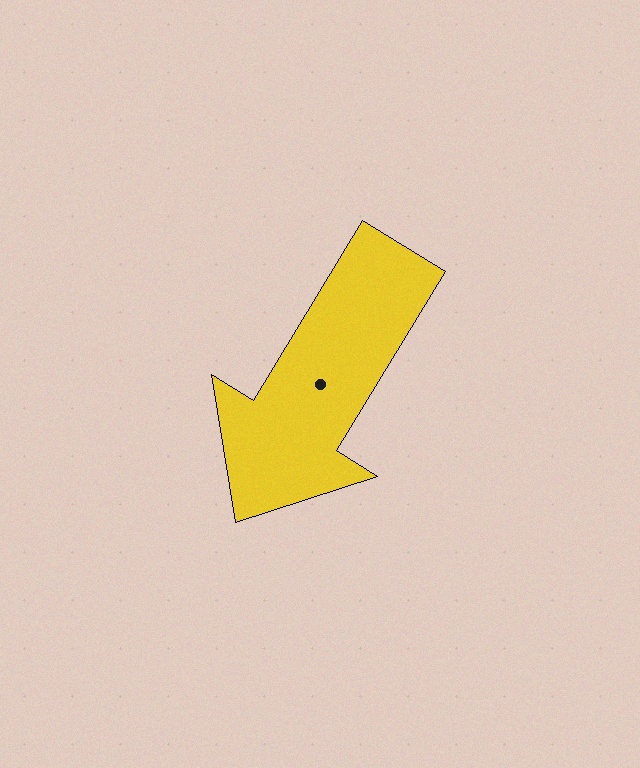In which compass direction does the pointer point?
Southwest.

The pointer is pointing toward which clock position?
Roughly 7 o'clock.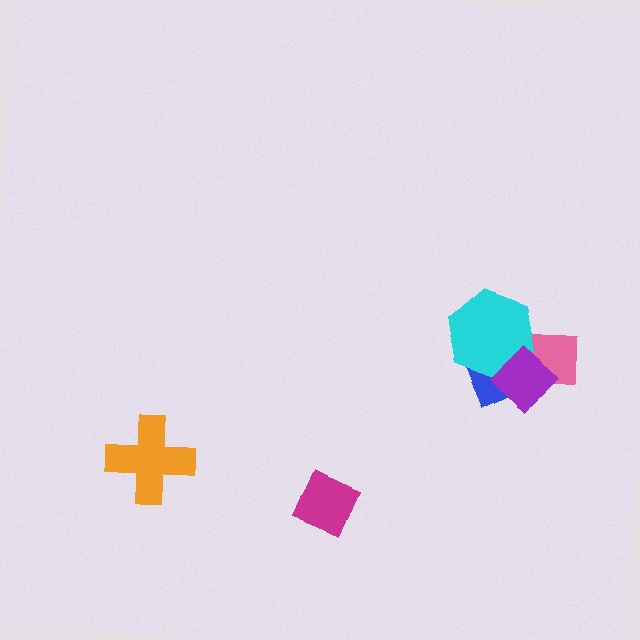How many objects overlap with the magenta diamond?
0 objects overlap with the magenta diamond.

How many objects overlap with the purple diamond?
3 objects overlap with the purple diamond.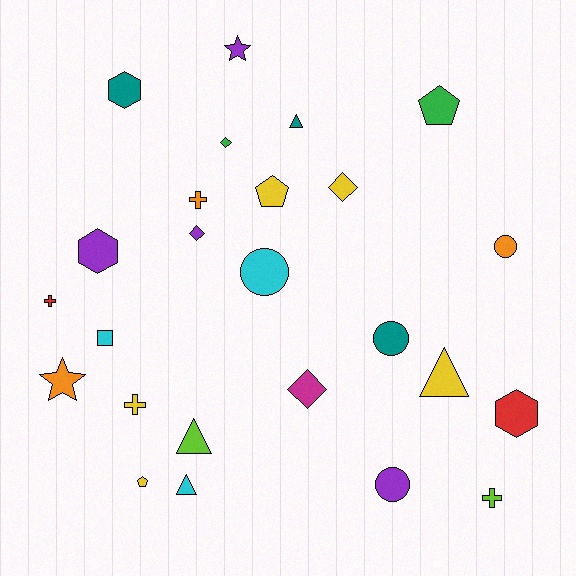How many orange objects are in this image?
There are 3 orange objects.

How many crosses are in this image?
There are 4 crosses.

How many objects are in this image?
There are 25 objects.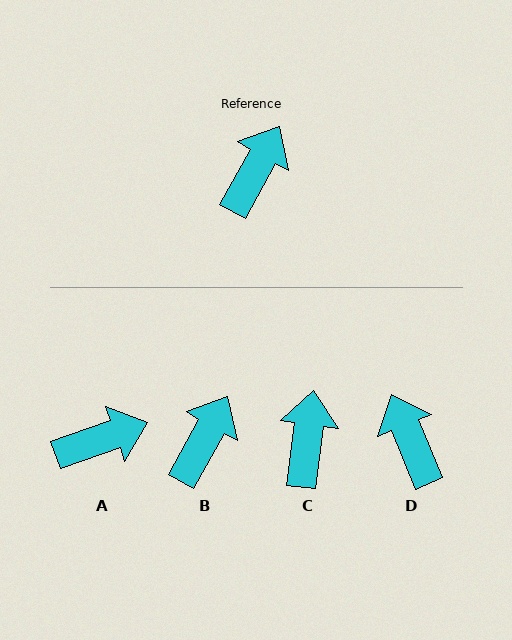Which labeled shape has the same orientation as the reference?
B.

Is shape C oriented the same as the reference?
No, it is off by about 21 degrees.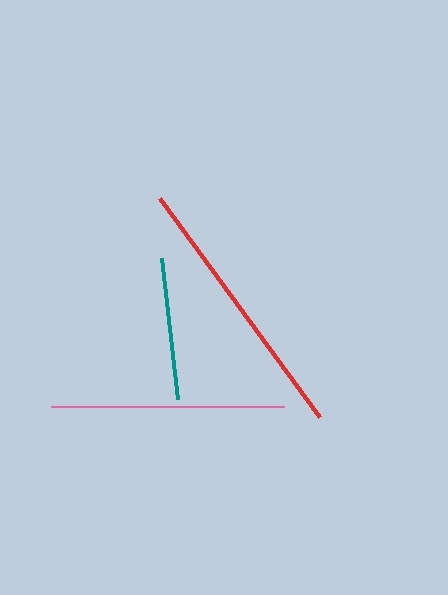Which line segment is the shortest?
The teal line is the shortest at approximately 142 pixels.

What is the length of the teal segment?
The teal segment is approximately 142 pixels long.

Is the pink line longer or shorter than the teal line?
The pink line is longer than the teal line.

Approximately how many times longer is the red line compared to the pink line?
The red line is approximately 1.2 times the length of the pink line.